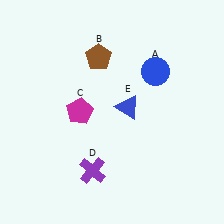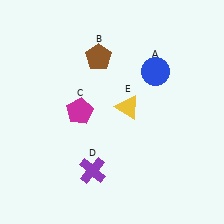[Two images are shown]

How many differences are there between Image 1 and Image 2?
There is 1 difference between the two images.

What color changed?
The triangle (E) changed from blue in Image 1 to yellow in Image 2.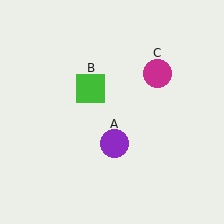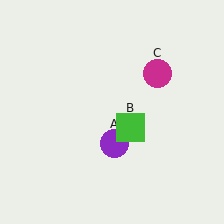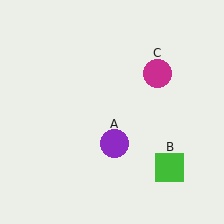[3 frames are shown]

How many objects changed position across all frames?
1 object changed position: green square (object B).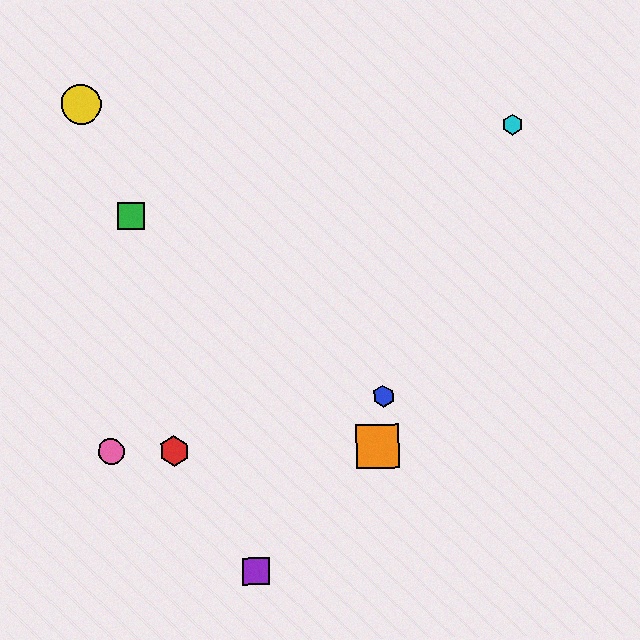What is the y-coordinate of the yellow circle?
The yellow circle is at y≈104.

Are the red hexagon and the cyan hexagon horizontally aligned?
No, the red hexagon is at y≈451 and the cyan hexagon is at y≈125.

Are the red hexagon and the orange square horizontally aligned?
Yes, both are at y≈451.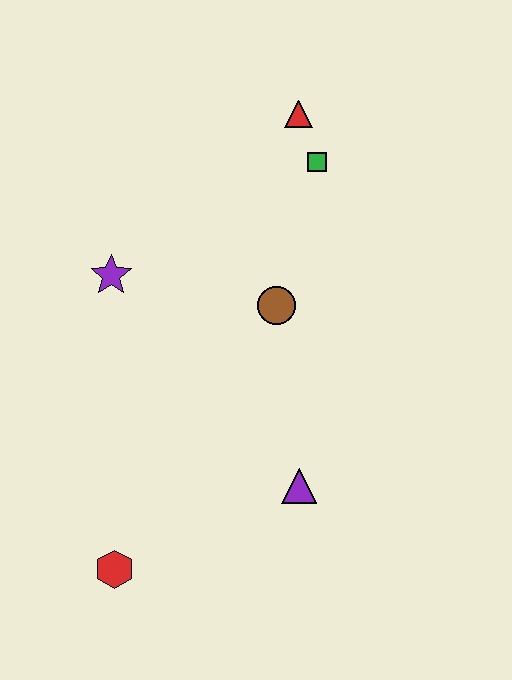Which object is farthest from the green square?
The red hexagon is farthest from the green square.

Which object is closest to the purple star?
The brown circle is closest to the purple star.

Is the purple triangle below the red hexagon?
No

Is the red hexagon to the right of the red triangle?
No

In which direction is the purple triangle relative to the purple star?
The purple triangle is below the purple star.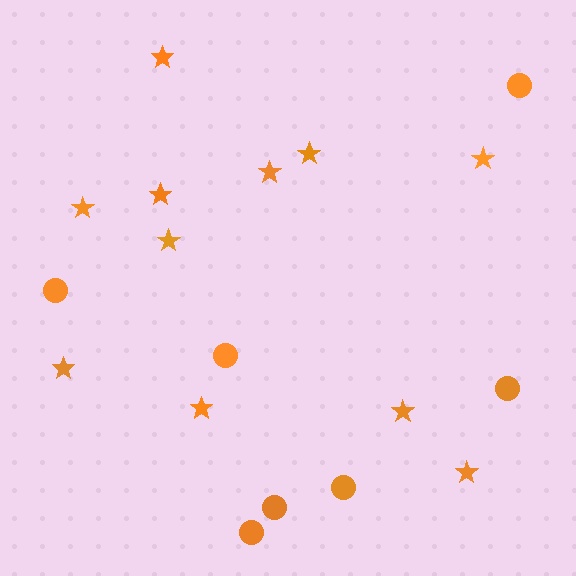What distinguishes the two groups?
There are 2 groups: one group of stars (11) and one group of circles (7).